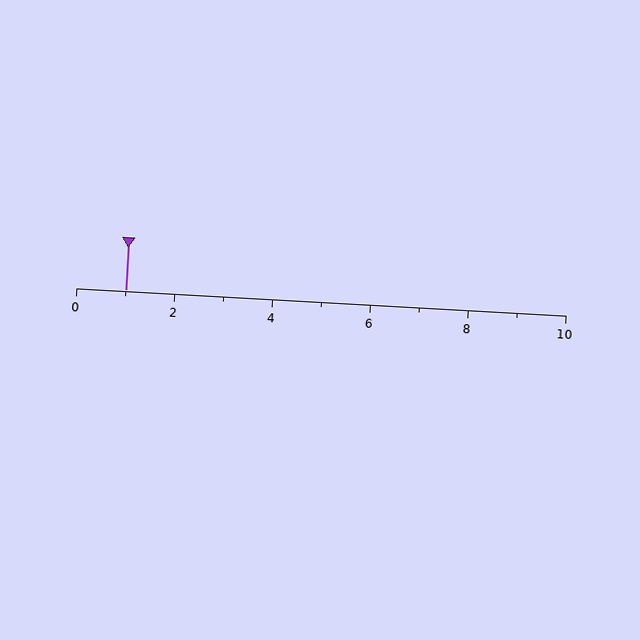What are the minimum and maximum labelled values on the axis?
The axis runs from 0 to 10.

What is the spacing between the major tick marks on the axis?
The major ticks are spaced 2 apart.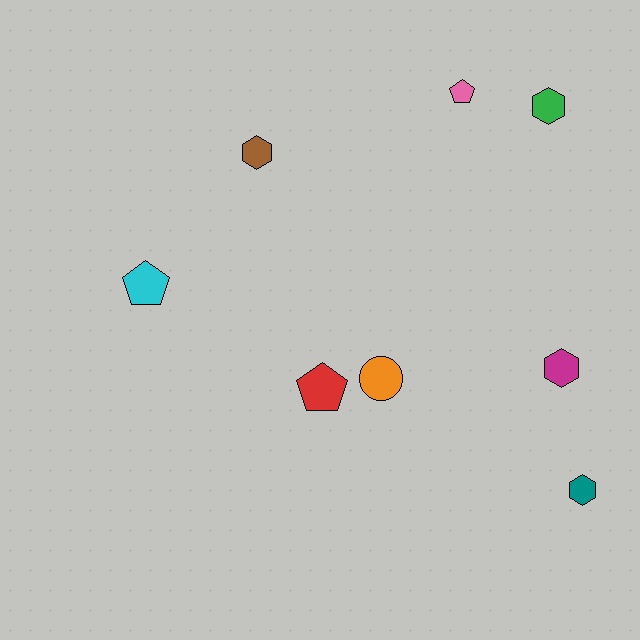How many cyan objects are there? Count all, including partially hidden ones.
There is 1 cyan object.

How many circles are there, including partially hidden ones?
There is 1 circle.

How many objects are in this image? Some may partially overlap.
There are 8 objects.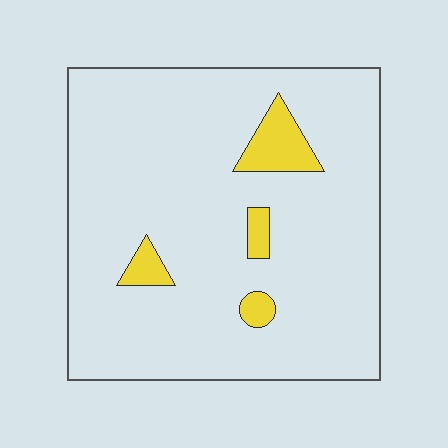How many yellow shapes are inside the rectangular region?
4.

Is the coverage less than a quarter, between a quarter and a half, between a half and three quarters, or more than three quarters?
Less than a quarter.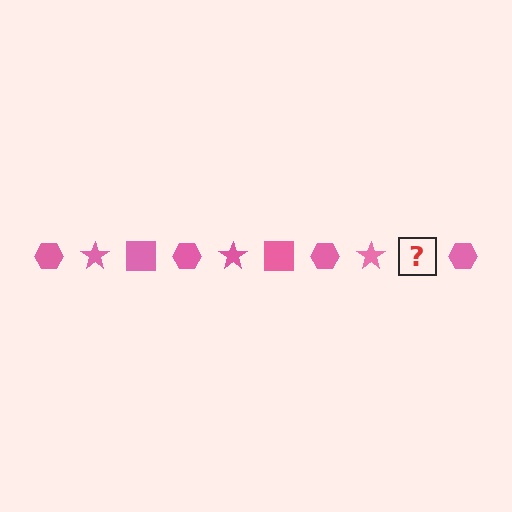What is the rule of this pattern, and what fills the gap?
The rule is that the pattern cycles through hexagon, star, square shapes in pink. The gap should be filled with a pink square.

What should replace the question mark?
The question mark should be replaced with a pink square.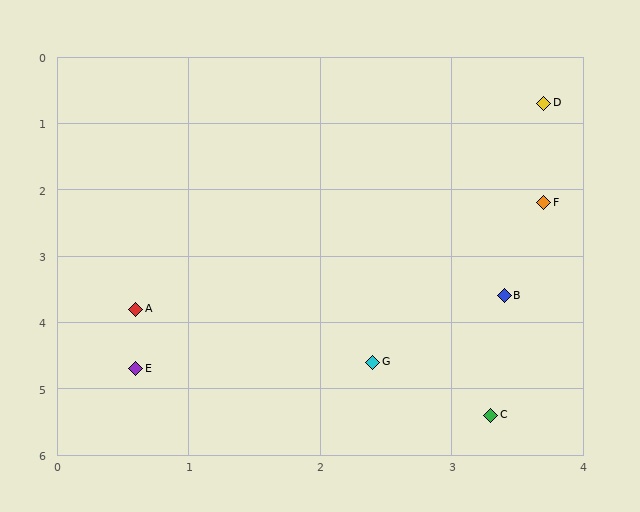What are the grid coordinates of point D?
Point D is at approximately (3.7, 0.7).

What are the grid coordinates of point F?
Point F is at approximately (3.7, 2.2).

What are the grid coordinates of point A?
Point A is at approximately (0.6, 3.8).